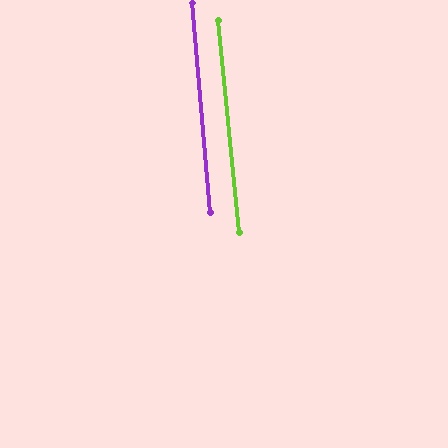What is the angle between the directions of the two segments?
Approximately 0 degrees.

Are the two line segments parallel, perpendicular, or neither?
Parallel — their directions differ by only 0.5°.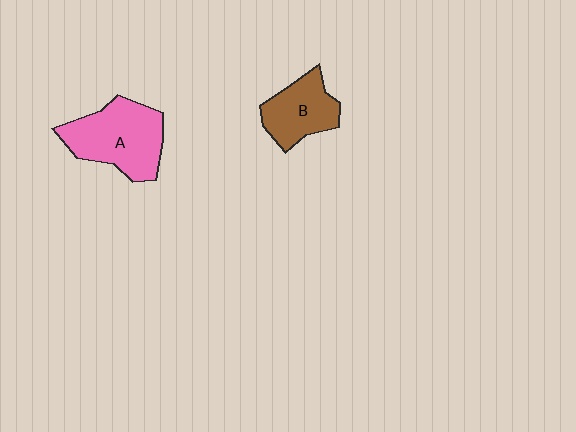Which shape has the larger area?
Shape A (pink).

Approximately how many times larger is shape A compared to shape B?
Approximately 1.5 times.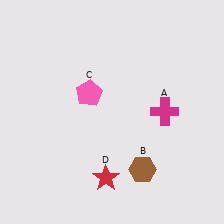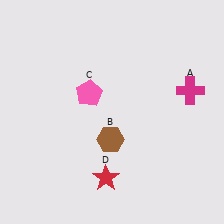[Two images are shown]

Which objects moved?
The objects that moved are: the magenta cross (A), the brown hexagon (B).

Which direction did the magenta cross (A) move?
The magenta cross (A) moved right.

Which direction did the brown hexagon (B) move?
The brown hexagon (B) moved left.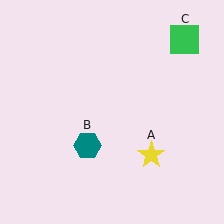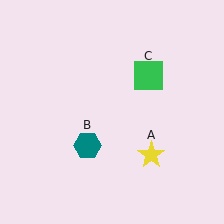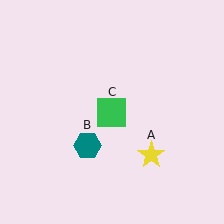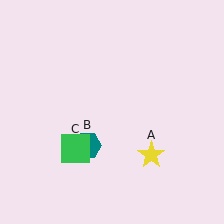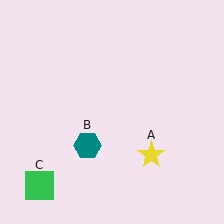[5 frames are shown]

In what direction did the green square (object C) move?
The green square (object C) moved down and to the left.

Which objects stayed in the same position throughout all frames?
Yellow star (object A) and teal hexagon (object B) remained stationary.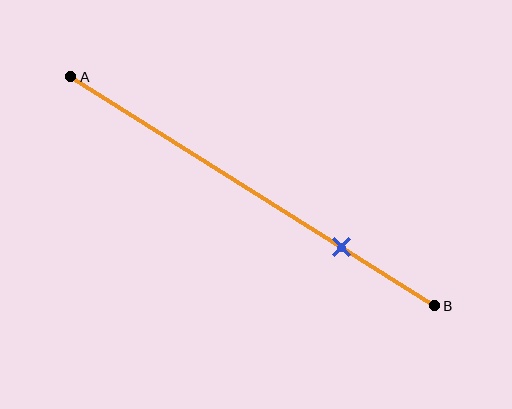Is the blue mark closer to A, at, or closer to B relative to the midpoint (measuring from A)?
The blue mark is closer to point B than the midpoint of segment AB.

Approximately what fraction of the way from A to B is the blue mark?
The blue mark is approximately 75% of the way from A to B.